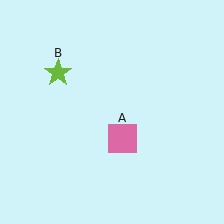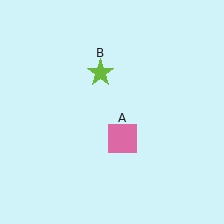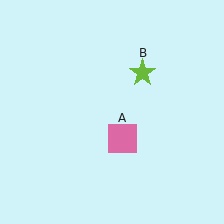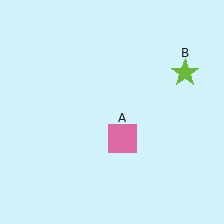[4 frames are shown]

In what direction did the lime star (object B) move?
The lime star (object B) moved right.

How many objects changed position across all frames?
1 object changed position: lime star (object B).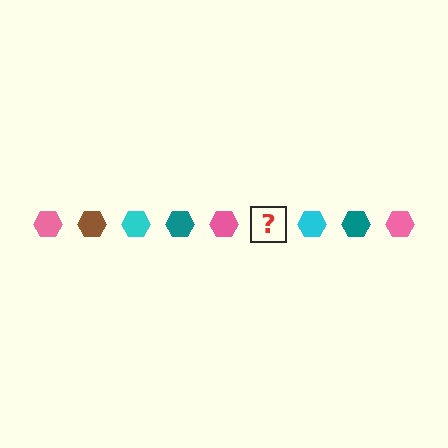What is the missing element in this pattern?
The missing element is a brown hexagon.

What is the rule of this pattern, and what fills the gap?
The rule is that the pattern cycles through pink, brown, cyan, teal hexagons. The gap should be filled with a brown hexagon.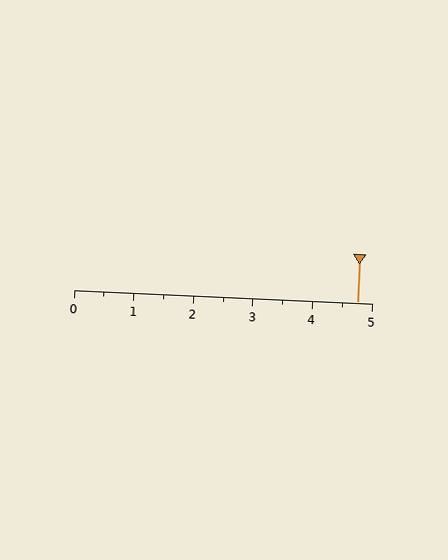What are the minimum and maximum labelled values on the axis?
The axis runs from 0 to 5.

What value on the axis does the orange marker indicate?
The marker indicates approximately 4.8.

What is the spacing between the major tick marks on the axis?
The major ticks are spaced 1 apart.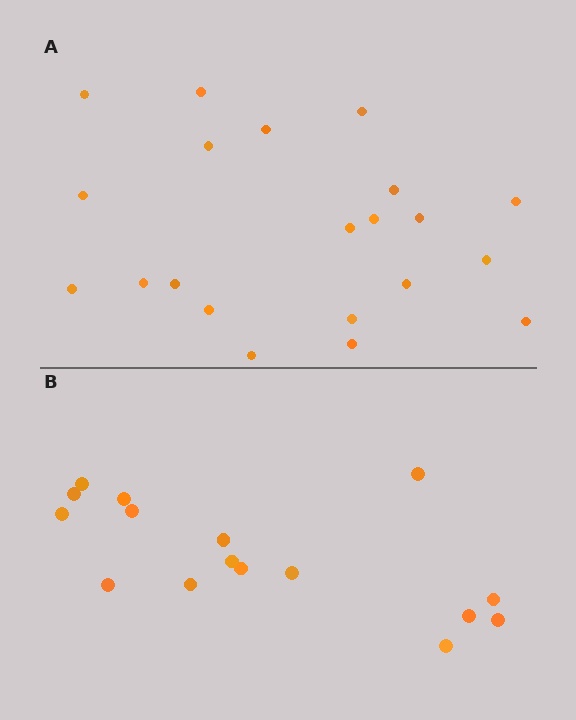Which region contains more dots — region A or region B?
Region A (the top region) has more dots.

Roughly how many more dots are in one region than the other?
Region A has about 5 more dots than region B.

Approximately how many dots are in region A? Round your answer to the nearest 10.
About 20 dots. (The exact count is 21, which rounds to 20.)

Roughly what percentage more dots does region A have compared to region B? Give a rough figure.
About 30% more.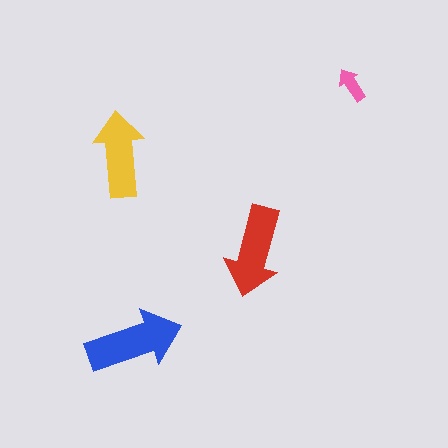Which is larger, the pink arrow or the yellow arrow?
The yellow one.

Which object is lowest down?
The blue arrow is bottommost.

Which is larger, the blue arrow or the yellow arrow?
The blue one.